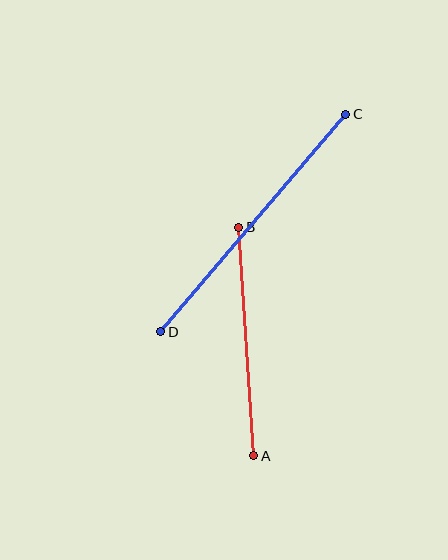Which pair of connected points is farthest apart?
Points C and D are farthest apart.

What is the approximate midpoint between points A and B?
The midpoint is at approximately (246, 342) pixels.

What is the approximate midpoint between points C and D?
The midpoint is at approximately (253, 223) pixels.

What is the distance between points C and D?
The distance is approximately 286 pixels.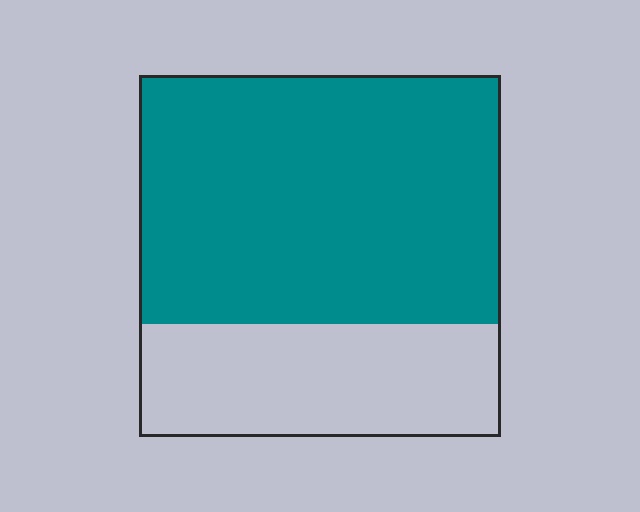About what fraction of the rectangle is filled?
About two thirds (2/3).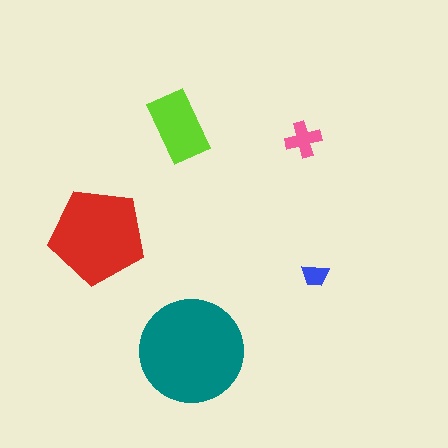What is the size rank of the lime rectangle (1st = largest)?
3rd.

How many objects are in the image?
There are 5 objects in the image.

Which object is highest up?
The lime rectangle is topmost.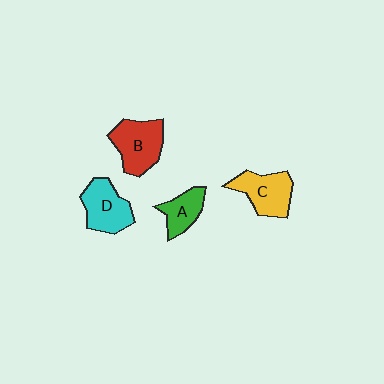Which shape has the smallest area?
Shape A (green).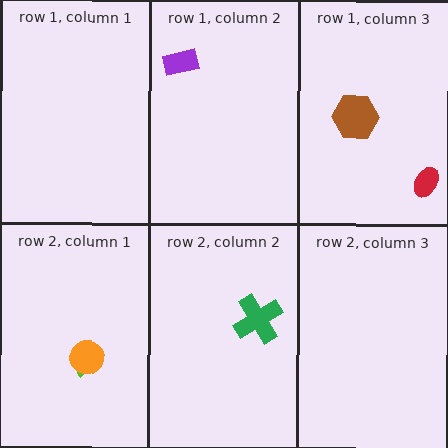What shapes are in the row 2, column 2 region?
The green cross.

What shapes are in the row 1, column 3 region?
The red ellipse, the brown hexagon.